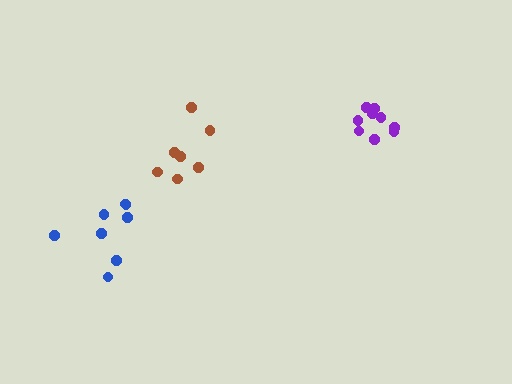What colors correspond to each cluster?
The clusters are colored: blue, brown, purple.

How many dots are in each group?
Group 1: 8 dots, Group 2: 7 dots, Group 3: 9 dots (24 total).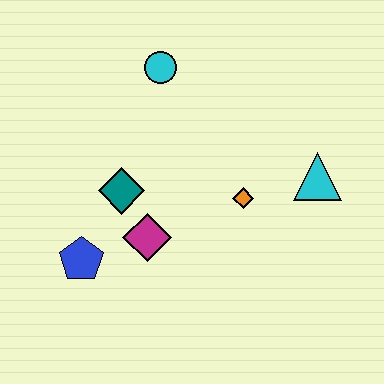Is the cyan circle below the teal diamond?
No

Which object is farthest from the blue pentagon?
The cyan triangle is farthest from the blue pentagon.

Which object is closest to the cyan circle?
The teal diamond is closest to the cyan circle.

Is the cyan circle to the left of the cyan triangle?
Yes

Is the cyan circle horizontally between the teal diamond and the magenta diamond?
No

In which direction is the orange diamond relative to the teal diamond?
The orange diamond is to the right of the teal diamond.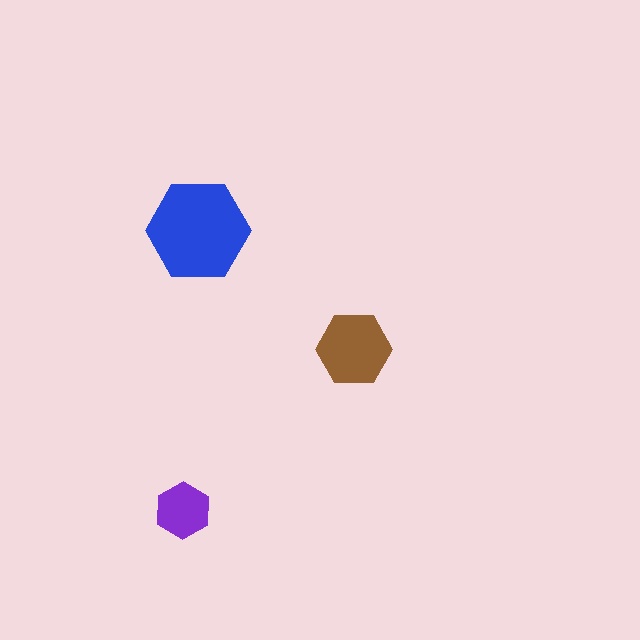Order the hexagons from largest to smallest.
the blue one, the brown one, the purple one.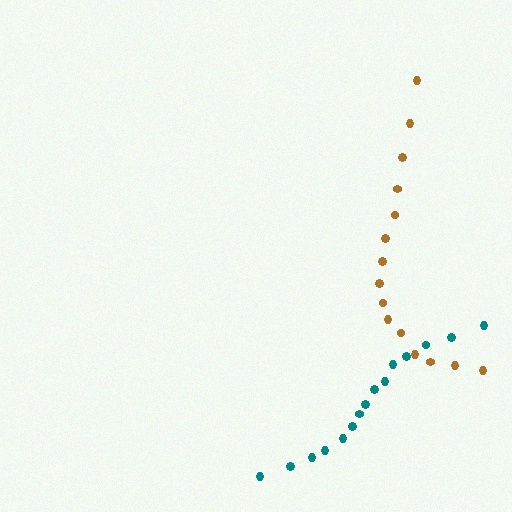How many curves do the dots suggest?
There are 2 distinct paths.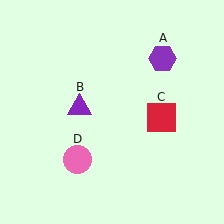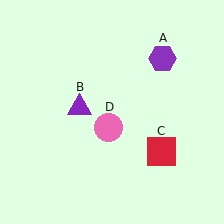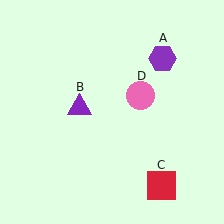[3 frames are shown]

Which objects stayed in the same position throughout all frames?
Purple hexagon (object A) and purple triangle (object B) remained stationary.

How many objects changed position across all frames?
2 objects changed position: red square (object C), pink circle (object D).